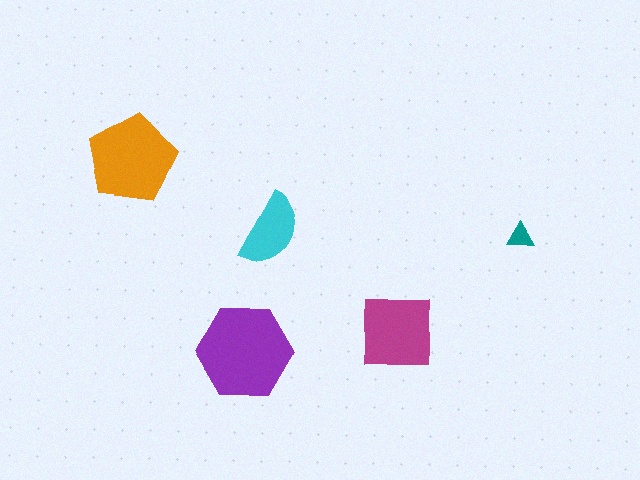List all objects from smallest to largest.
The teal triangle, the cyan semicircle, the magenta square, the orange pentagon, the purple hexagon.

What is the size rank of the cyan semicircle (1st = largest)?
4th.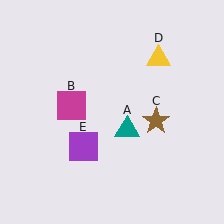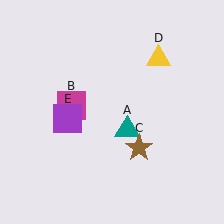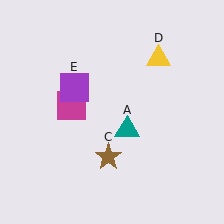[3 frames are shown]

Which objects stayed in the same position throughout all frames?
Teal triangle (object A) and magenta square (object B) and yellow triangle (object D) remained stationary.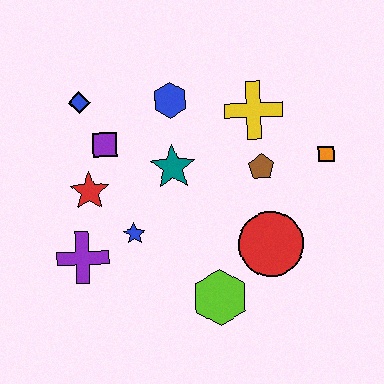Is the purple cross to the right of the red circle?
No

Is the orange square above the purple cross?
Yes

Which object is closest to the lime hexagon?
The red circle is closest to the lime hexagon.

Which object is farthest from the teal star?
The orange square is farthest from the teal star.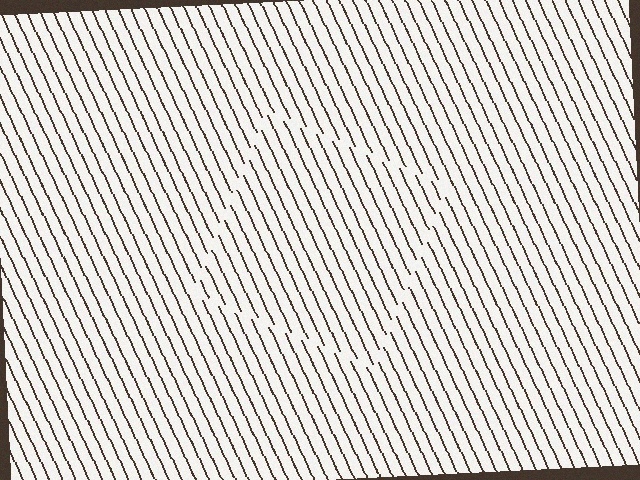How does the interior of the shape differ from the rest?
The interior of the shape contains the same grating, shifted by half a period — the contour is defined by the phase discontinuity where line-ends from the inner and outer gratings abut.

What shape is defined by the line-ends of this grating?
An illusory square. The interior of the shape contains the same grating, shifted by half a period — the contour is defined by the phase discontinuity where line-ends from the inner and outer gratings abut.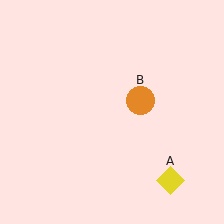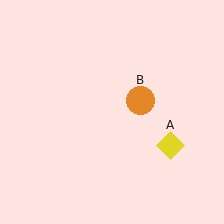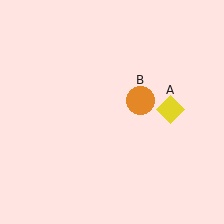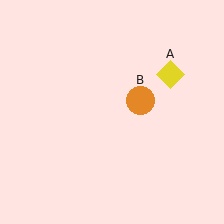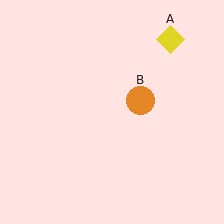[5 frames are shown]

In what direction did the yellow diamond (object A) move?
The yellow diamond (object A) moved up.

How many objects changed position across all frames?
1 object changed position: yellow diamond (object A).